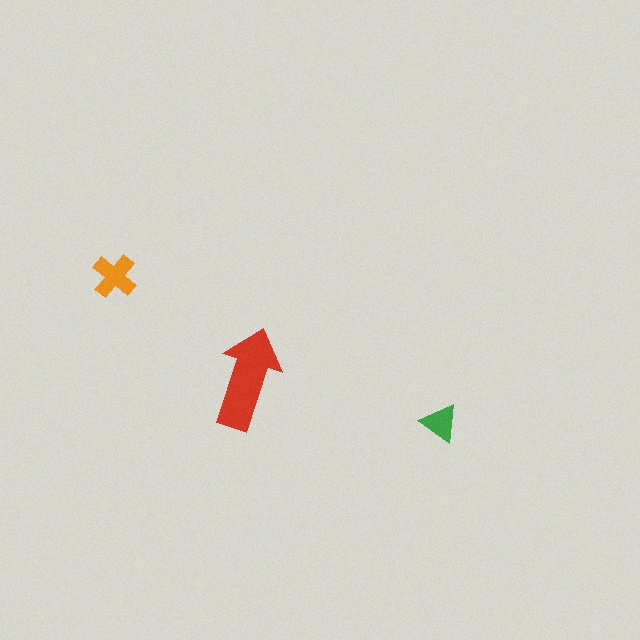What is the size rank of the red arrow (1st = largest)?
1st.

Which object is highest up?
The orange cross is topmost.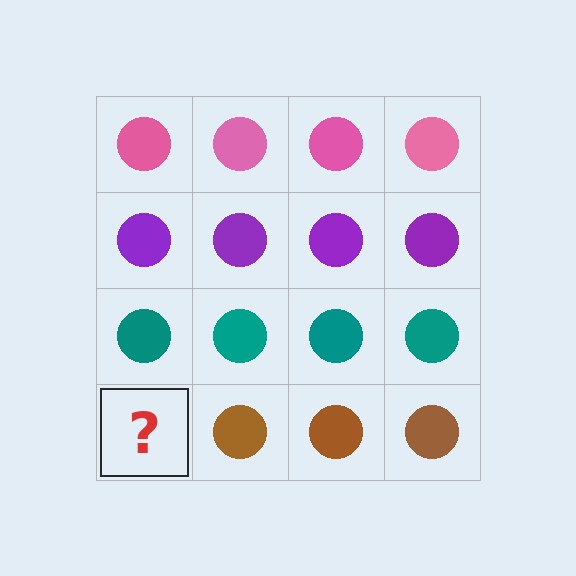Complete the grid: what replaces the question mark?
The question mark should be replaced with a brown circle.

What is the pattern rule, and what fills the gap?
The rule is that each row has a consistent color. The gap should be filled with a brown circle.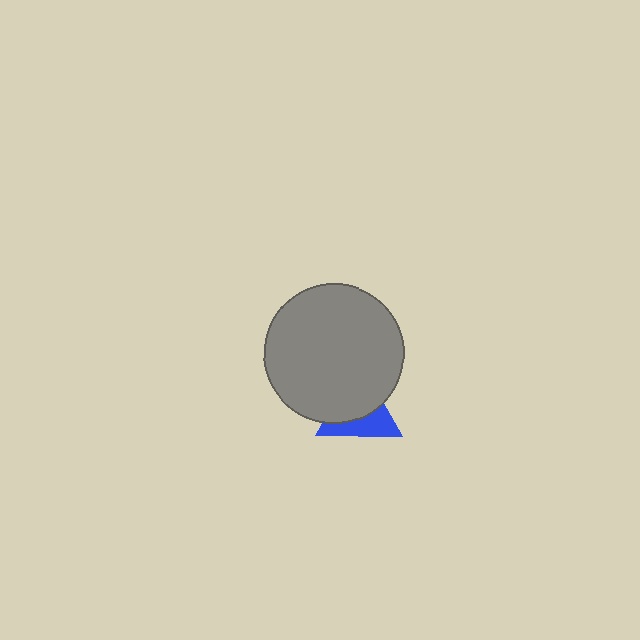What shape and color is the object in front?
The object in front is a gray circle.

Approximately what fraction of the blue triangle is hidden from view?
Roughly 58% of the blue triangle is hidden behind the gray circle.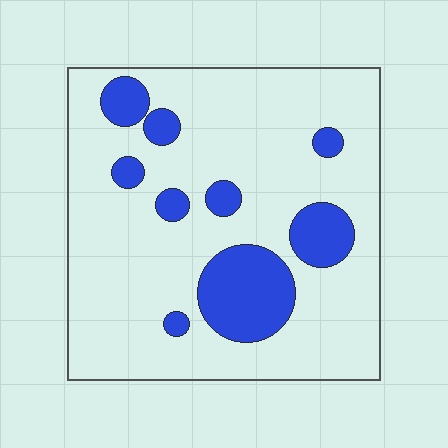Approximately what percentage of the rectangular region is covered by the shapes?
Approximately 20%.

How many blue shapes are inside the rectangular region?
9.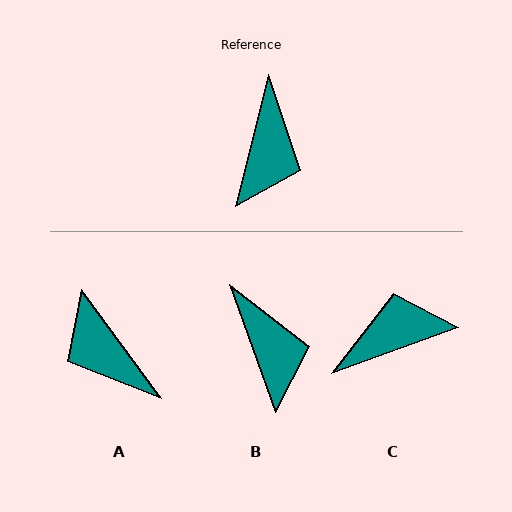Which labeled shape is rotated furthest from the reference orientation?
A, about 130 degrees away.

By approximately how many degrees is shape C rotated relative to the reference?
Approximately 124 degrees counter-clockwise.